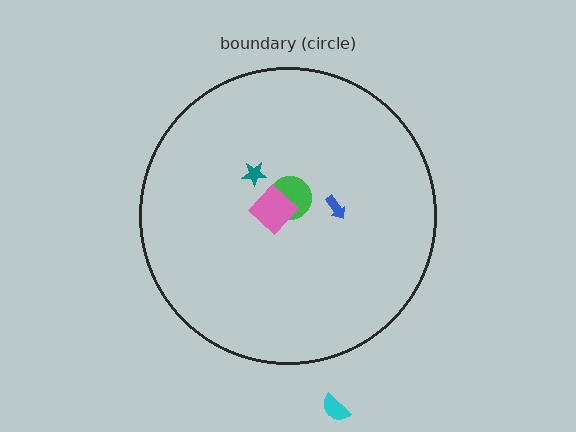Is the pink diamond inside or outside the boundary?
Inside.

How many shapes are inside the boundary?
4 inside, 1 outside.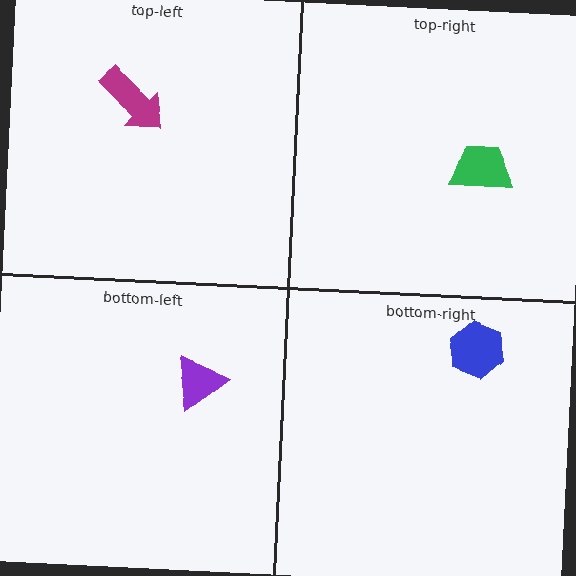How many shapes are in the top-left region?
1.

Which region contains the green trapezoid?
The top-right region.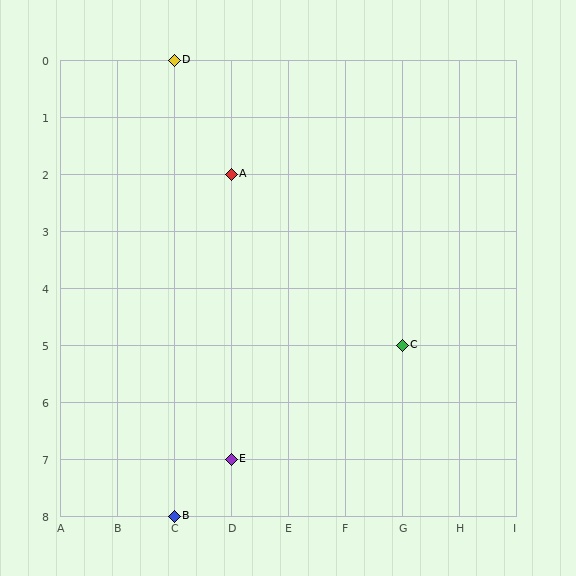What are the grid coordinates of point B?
Point B is at grid coordinates (C, 8).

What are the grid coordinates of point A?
Point A is at grid coordinates (D, 2).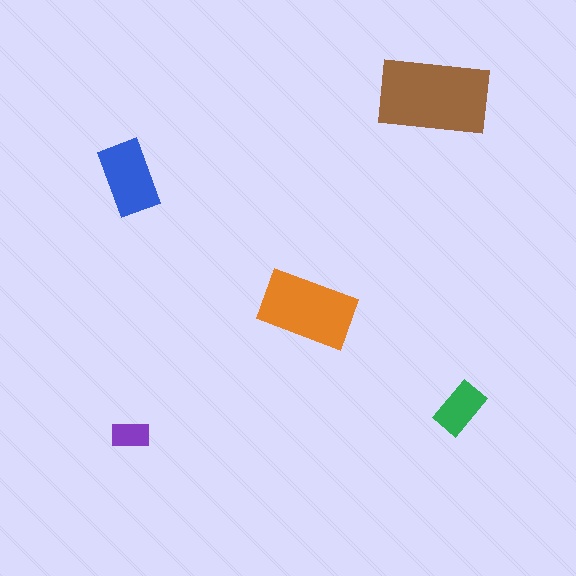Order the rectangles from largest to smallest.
the brown one, the orange one, the blue one, the green one, the purple one.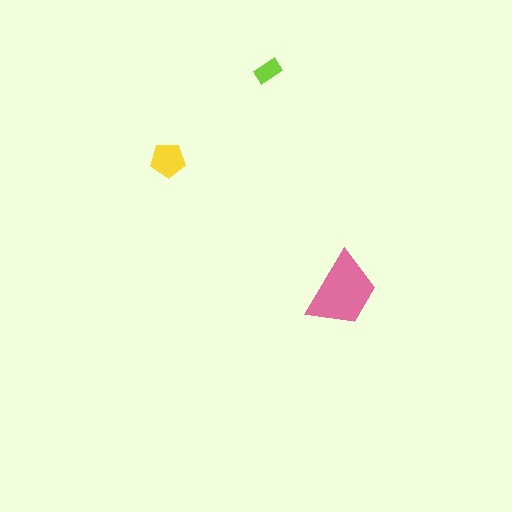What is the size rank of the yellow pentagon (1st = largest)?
2nd.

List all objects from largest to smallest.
The pink trapezoid, the yellow pentagon, the lime rectangle.